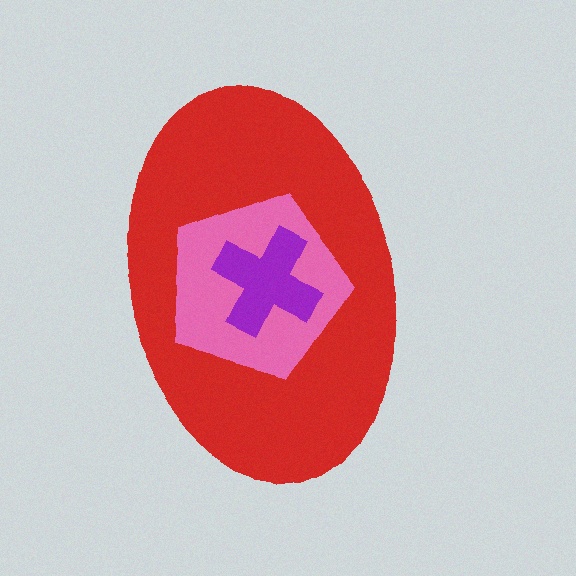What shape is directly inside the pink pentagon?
The purple cross.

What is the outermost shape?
The red ellipse.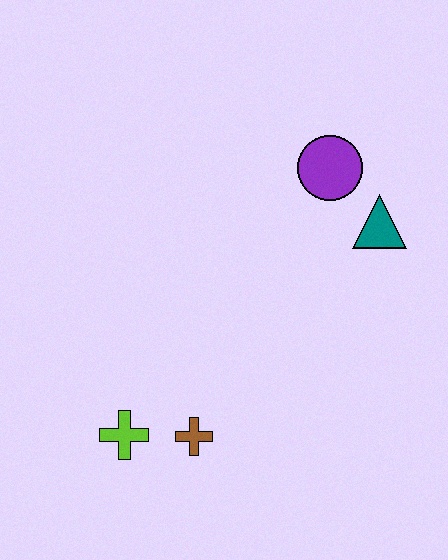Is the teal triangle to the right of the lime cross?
Yes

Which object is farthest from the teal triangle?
The lime cross is farthest from the teal triangle.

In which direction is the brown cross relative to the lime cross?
The brown cross is to the right of the lime cross.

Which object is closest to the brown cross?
The lime cross is closest to the brown cross.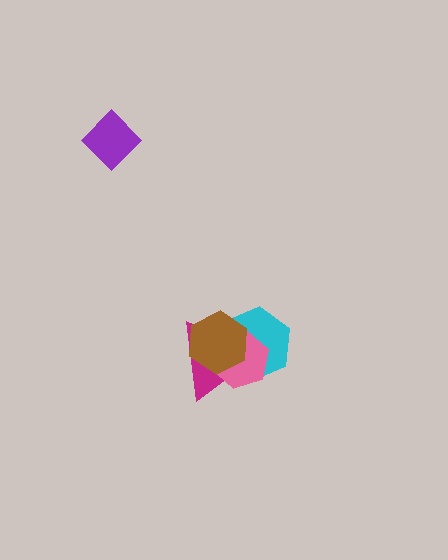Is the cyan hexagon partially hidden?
Yes, it is partially covered by another shape.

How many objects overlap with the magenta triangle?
3 objects overlap with the magenta triangle.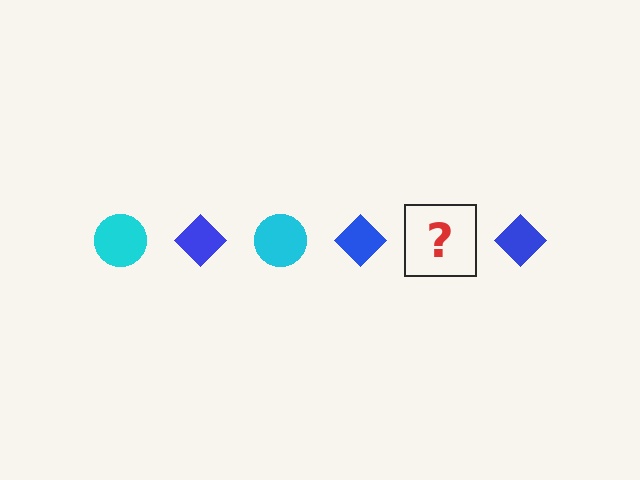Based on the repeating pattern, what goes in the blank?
The blank should be a cyan circle.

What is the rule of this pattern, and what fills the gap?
The rule is that the pattern alternates between cyan circle and blue diamond. The gap should be filled with a cyan circle.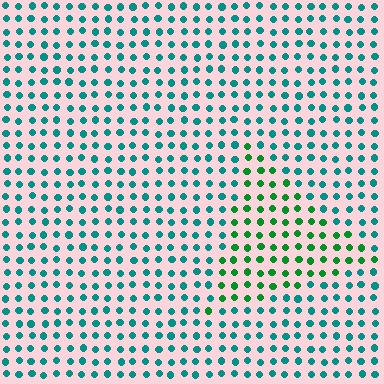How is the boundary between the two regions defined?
The boundary is defined purely by a slight shift in hue (about 40 degrees). Spacing, size, and orientation are identical on both sides.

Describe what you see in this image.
The image is filled with small teal elements in a uniform arrangement. A triangle-shaped region is visible where the elements are tinted to a slightly different hue, forming a subtle color boundary.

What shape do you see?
I see a triangle.